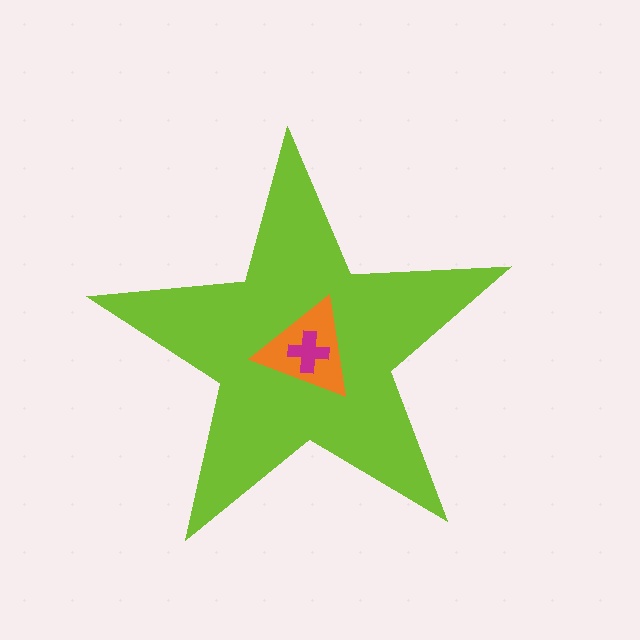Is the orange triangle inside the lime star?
Yes.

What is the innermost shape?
The magenta cross.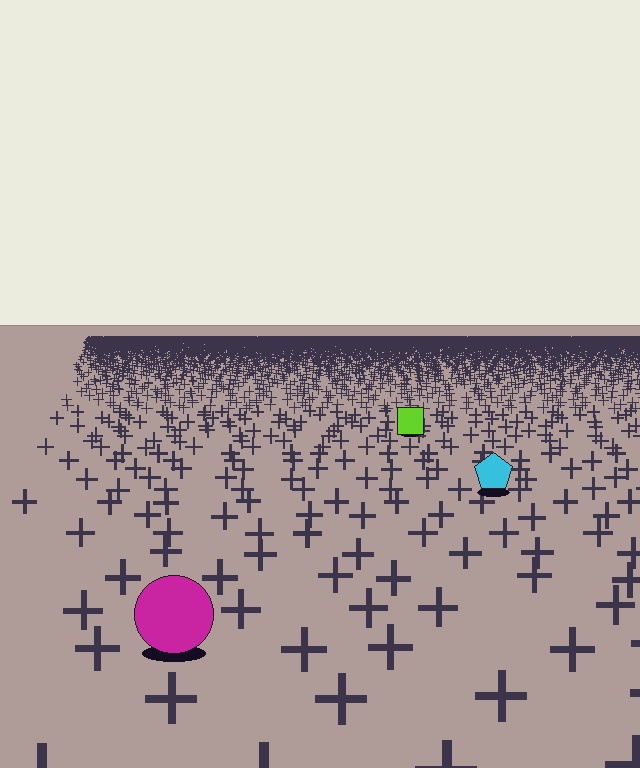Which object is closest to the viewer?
The magenta circle is closest. The texture marks near it are larger and more spread out.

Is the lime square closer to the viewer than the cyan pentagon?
No. The cyan pentagon is closer — you can tell from the texture gradient: the ground texture is coarser near it.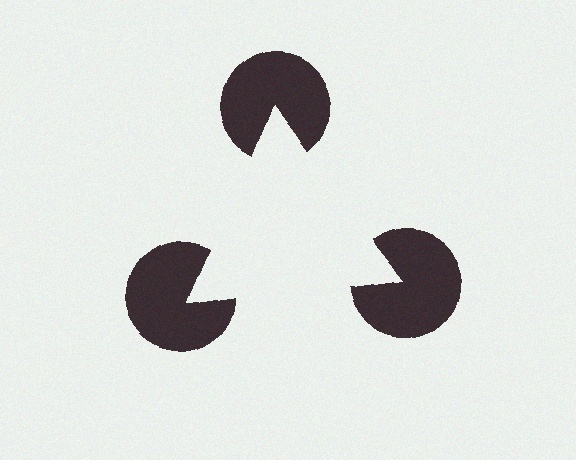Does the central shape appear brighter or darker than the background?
It typically appears slightly brighter than the background, even though no actual brightness change is drawn.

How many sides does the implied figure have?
3 sides.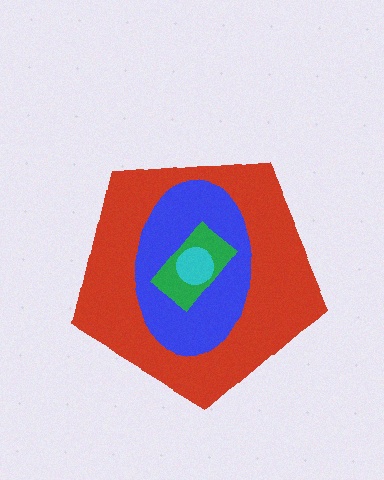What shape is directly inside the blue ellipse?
The green rectangle.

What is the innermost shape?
The cyan circle.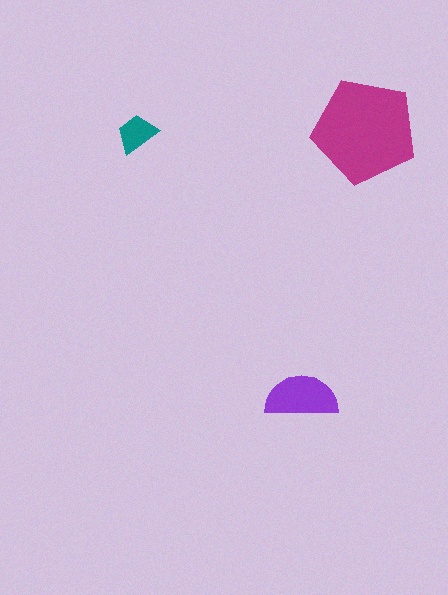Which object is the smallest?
The teal trapezoid.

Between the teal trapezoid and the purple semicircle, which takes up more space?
The purple semicircle.